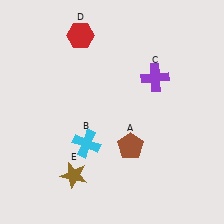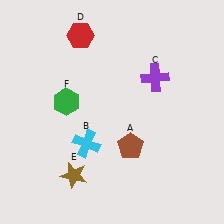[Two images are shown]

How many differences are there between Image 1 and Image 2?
There is 1 difference between the two images.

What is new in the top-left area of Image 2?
A green hexagon (F) was added in the top-left area of Image 2.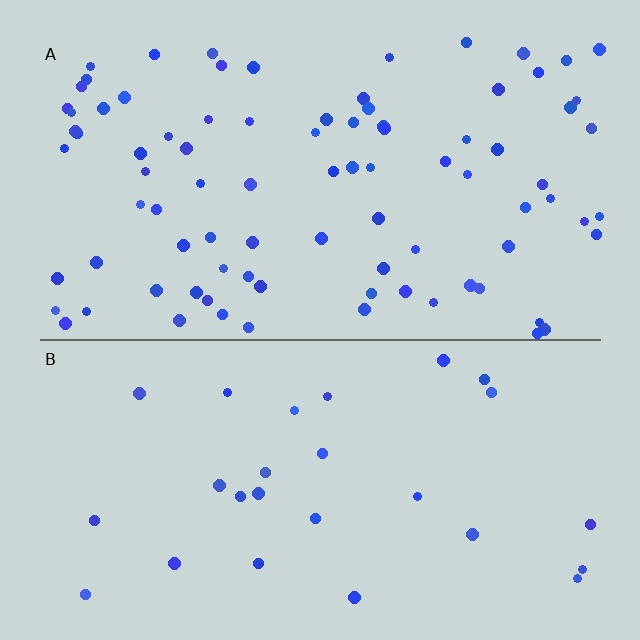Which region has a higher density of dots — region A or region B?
A (the top).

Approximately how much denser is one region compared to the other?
Approximately 3.2× — region A over region B.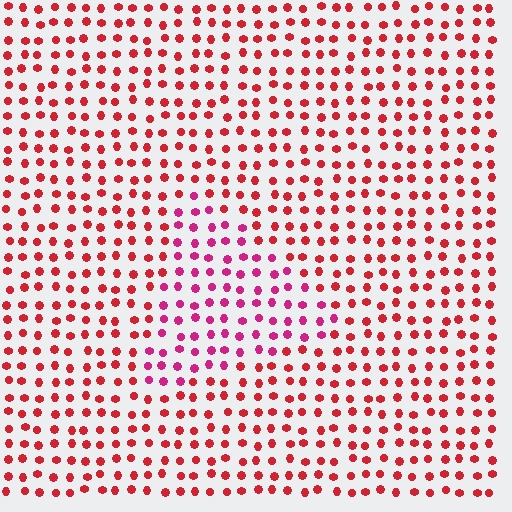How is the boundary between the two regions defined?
The boundary is defined purely by a slight shift in hue (about 30 degrees). Spacing, size, and orientation are identical on both sides.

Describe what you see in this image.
The image is filled with small red elements in a uniform arrangement. A triangle-shaped region is visible where the elements are tinted to a slightly different hue, forming a subtle color boundary.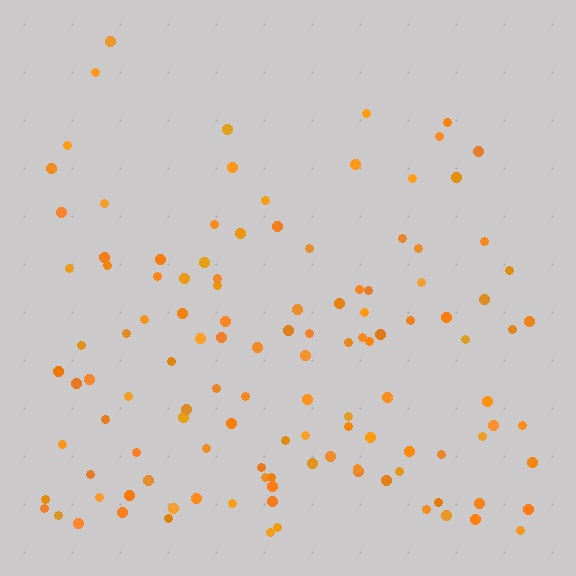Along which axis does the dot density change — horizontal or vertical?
Vertical.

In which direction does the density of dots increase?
From top to bottom, with the bottom side densest.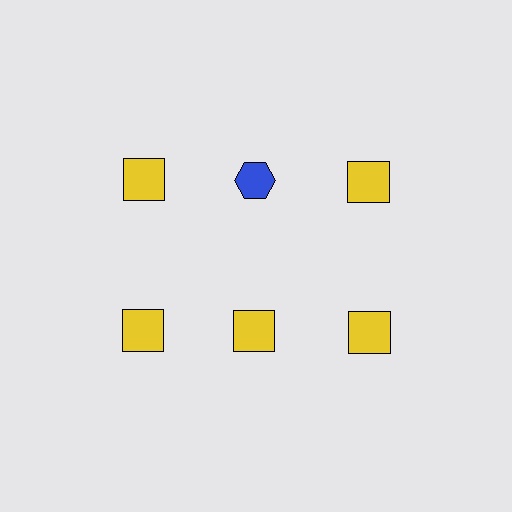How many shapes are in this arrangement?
There are 6 shapes arranged in a grid pattern.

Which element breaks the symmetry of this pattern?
The blue hexagon in the top row, second from left column breaks the symmetry. All other shapes are yellow squares.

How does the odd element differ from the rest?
It differs in both color (blue instead of yellow) and shape (hexagon instead of square).